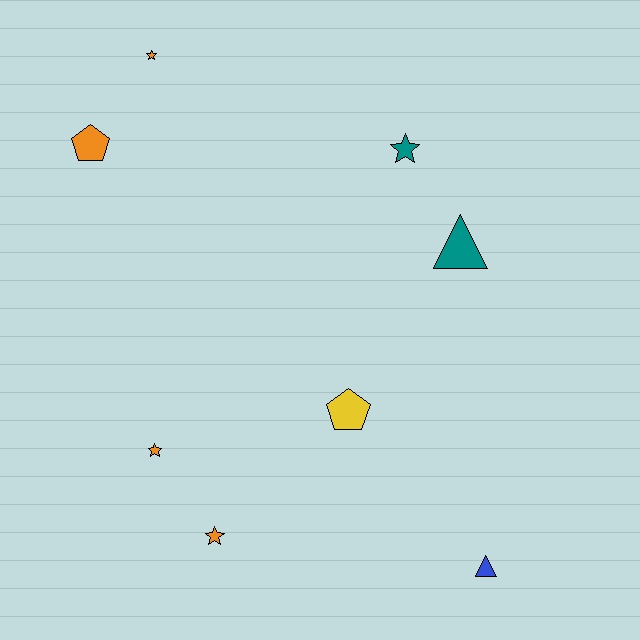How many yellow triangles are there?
There are no yellow triangles.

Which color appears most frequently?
Orange, with 4 objects.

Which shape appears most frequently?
Star, with 4 objects.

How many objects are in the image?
There are 8 objects.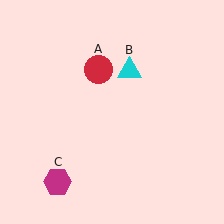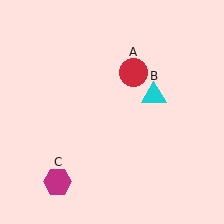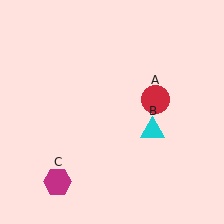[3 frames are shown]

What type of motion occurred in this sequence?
The red circle (object A), cyan triangle (object B) rotated clockwise around the center of the scene.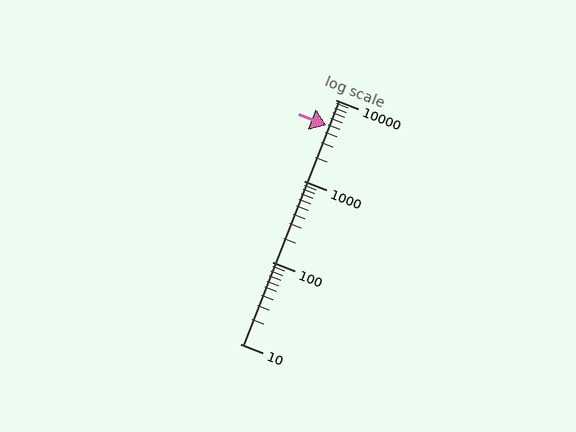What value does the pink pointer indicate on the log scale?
The pointer indicates approximately 4900.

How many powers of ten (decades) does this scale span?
The scale spans 3 decades, from 10 to 10000.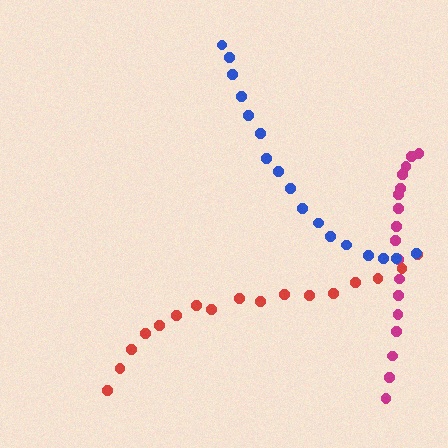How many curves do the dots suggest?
There are 3 distinct paths.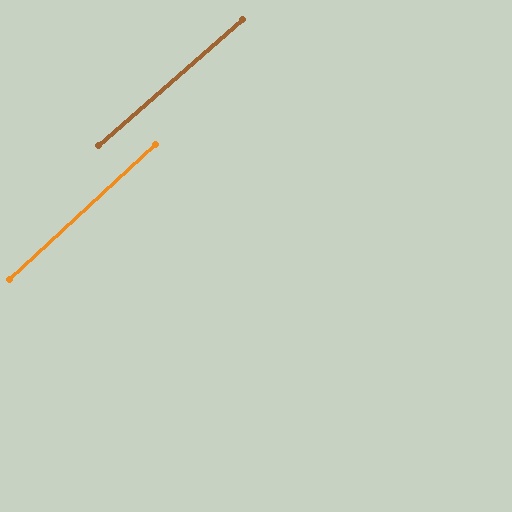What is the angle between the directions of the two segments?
Approximately 2 degrees.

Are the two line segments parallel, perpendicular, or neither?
Parallel — their directions differ by only 1.6°.